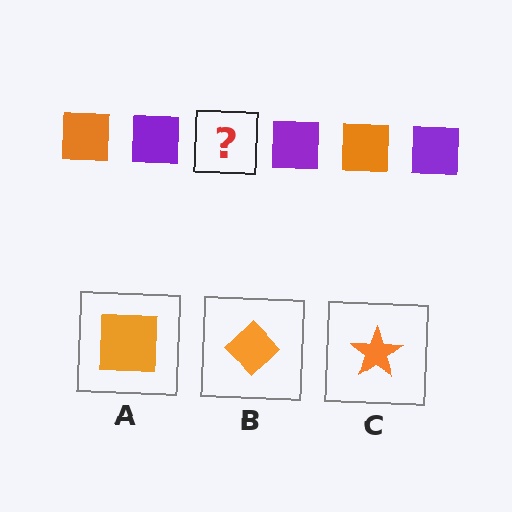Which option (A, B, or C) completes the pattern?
A.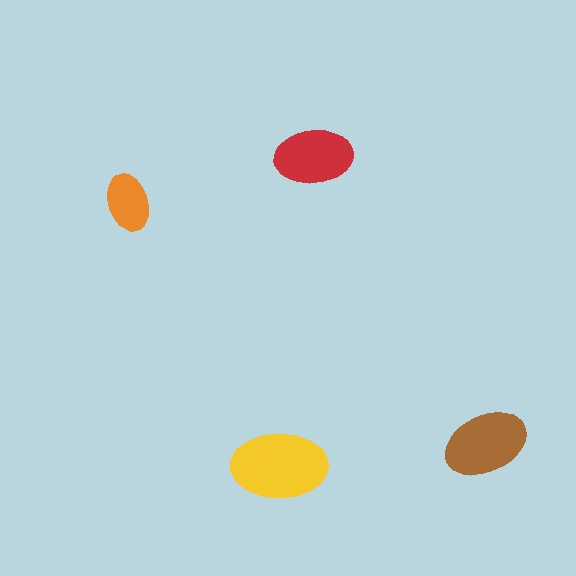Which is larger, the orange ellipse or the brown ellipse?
The brown one.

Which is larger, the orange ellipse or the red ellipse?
The red one.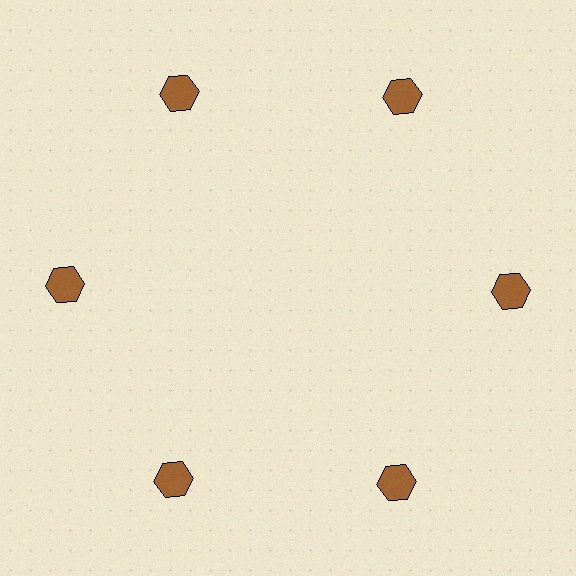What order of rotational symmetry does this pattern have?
This pattern has 6-fold rotational symmetry.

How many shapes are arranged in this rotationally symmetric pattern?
There are 6 shapes, arranged in 6 groups of 1.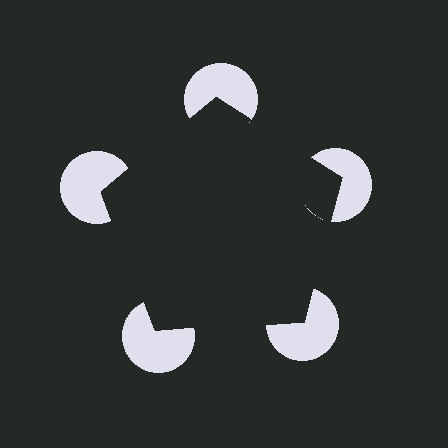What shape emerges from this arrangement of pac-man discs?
An illusory pentagon — its edges are inferred from the aligned wedge cuts in the pac-man discs, not physically drawn.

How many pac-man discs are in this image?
There are 5 — one at each vertex of the illusory pentagon.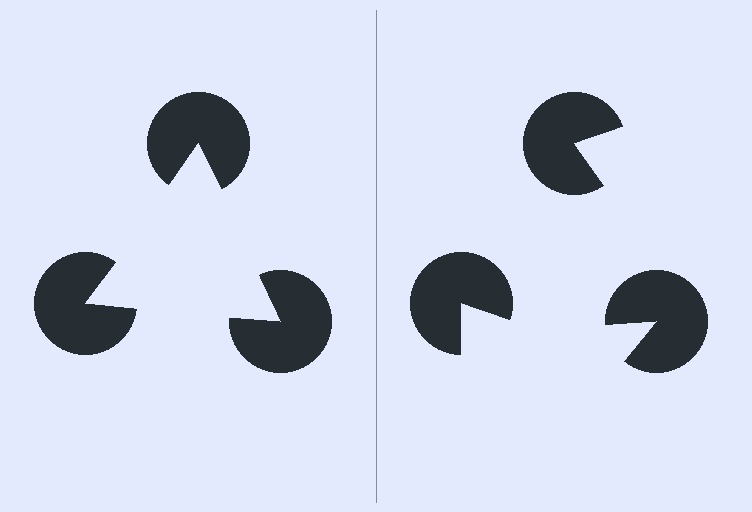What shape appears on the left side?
An illusory triangle.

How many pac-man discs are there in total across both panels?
6 — 3 on each side.